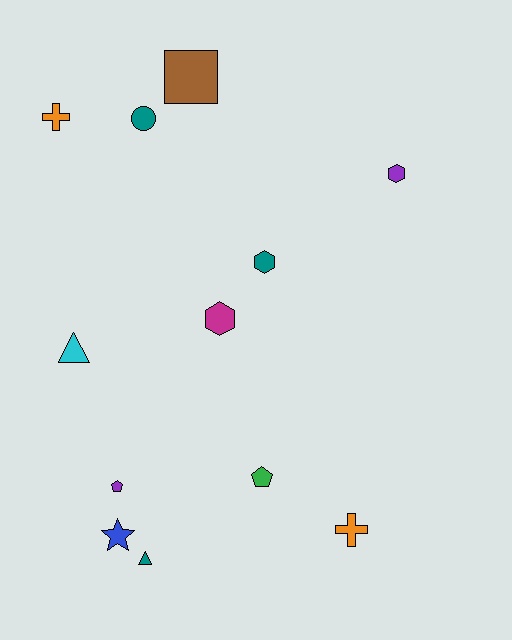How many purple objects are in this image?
There are 2 purple objects.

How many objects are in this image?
There are 12 objects.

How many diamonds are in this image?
There are no diamonds.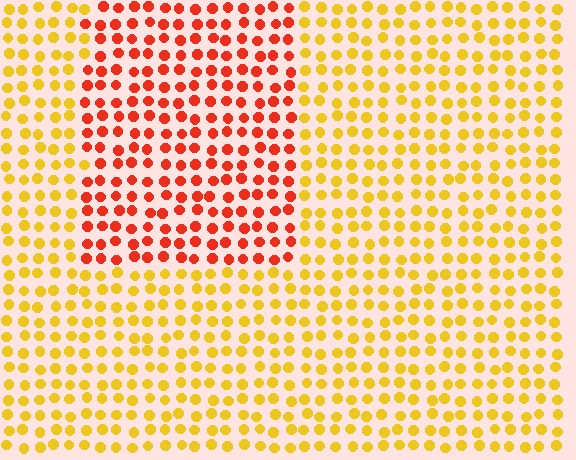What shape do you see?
I see a rectangle.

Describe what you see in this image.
The image is filled with small yellow elements in a uniform arrangement. A rectangle-shaped region is visible where the elements are tinted to a slightly different hue, forming a subtle color boundary.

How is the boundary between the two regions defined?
The boundary is defined purely by a slight shift in hue (about 45 degrees). Spacing, size, and orientation are identical on both sides.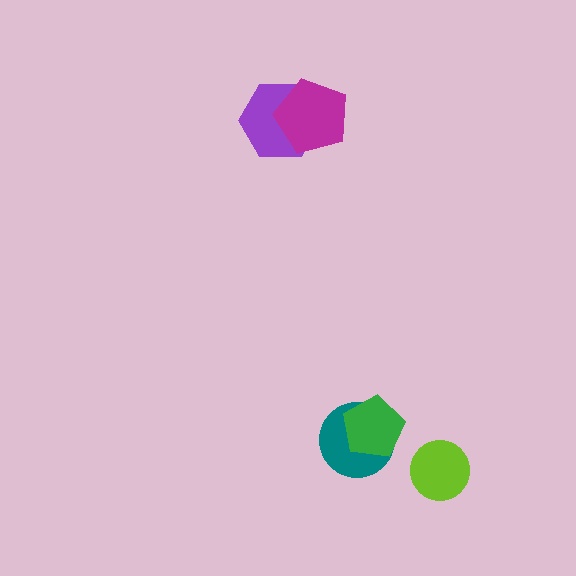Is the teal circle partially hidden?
Yes, it is partially covered by another shape.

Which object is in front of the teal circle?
The green pentagon is in front of the teal circle.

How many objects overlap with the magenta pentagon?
1 object overlaps with the magenta pentagon.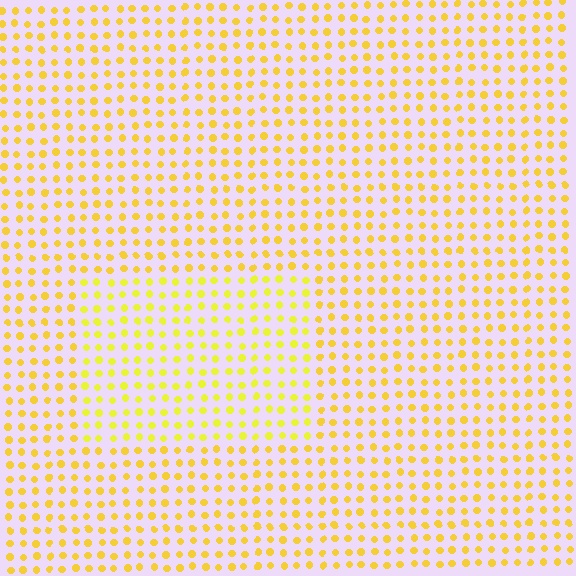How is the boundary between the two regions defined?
The boundary is defined purely by a slight shift in hue (about 16 degrees). Spacing, size, and orientation are identical on both sides.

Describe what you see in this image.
The image is filled with small yellow elements in a uniform arrangement. A rectangle-shaped region is visible where the elements are tinted to a slightly different hue, forming a subtle color boundary.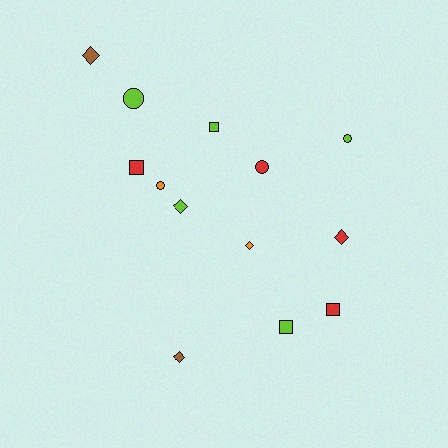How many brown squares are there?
There are no brown squares.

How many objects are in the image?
There are 13 objects.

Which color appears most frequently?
Lime, with 5 objects.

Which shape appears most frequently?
Diamond, with 5 objects.